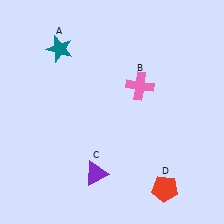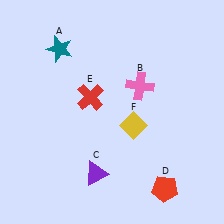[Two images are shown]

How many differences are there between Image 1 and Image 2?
There are 2 differences between the two images.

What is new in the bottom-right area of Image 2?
A yellow diamond (F) was added in the bottom-right area of Image 2.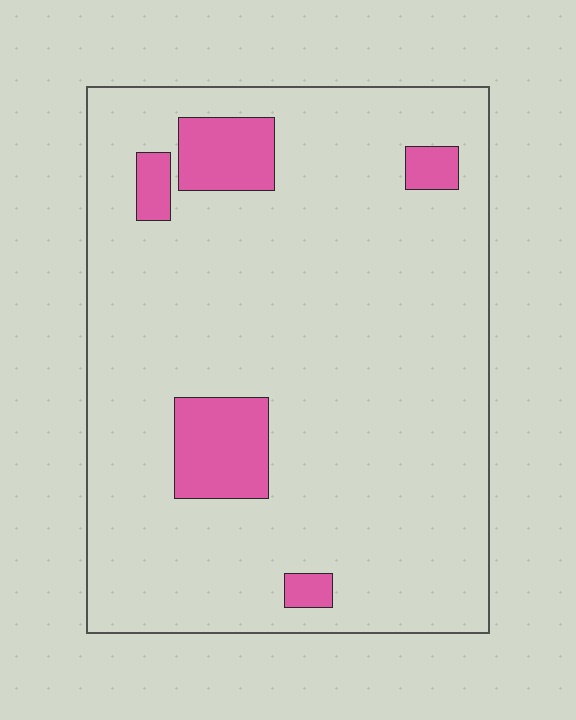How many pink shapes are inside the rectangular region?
5.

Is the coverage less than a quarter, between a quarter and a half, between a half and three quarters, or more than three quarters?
Less than a quarter.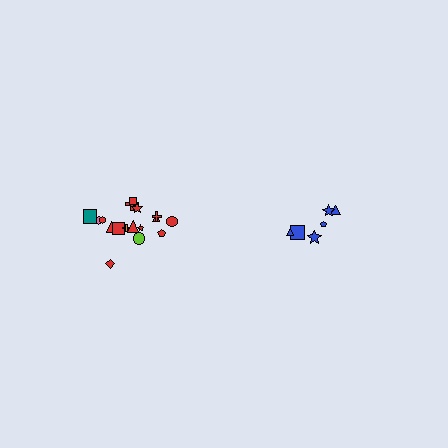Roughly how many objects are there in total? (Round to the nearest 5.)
Roughly 25 objects in total.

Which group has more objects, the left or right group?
The left group.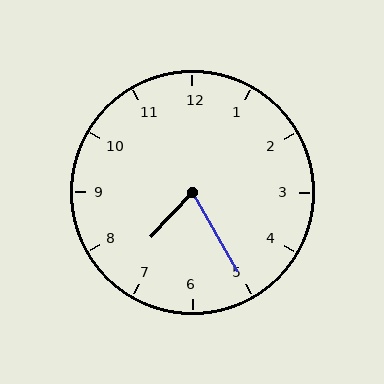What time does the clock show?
7:25.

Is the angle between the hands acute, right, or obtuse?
It is acute.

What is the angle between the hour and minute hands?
Approximately 72 degrees.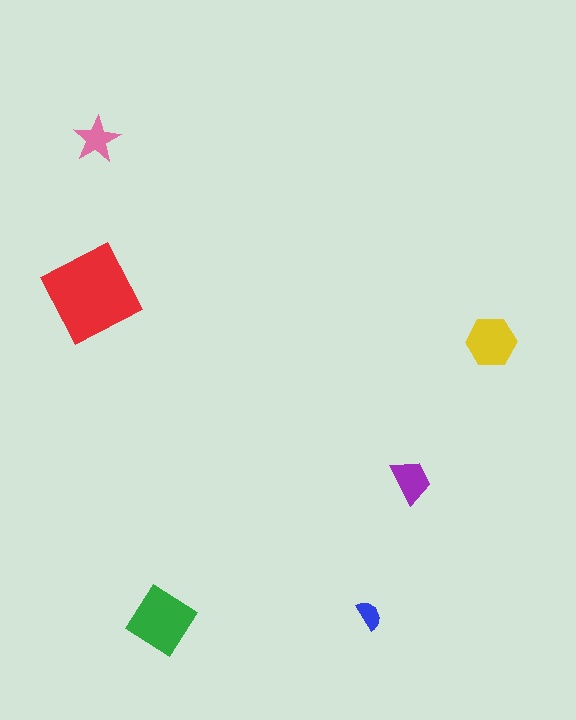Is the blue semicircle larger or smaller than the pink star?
Smaller.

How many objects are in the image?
There are 6 objects in the image.